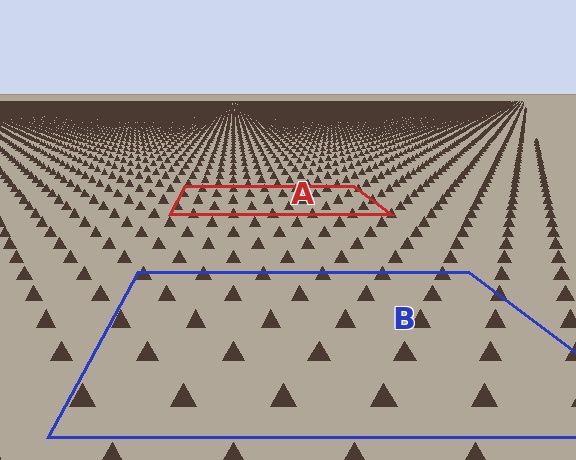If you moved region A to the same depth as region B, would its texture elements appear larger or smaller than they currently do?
They would appear larger. At a closer depth, the same texture elements are projected at a bigger on-screen size.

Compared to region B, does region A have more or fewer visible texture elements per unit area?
Region A has more texture elements per unit area — they are packed more densely because it is farther away.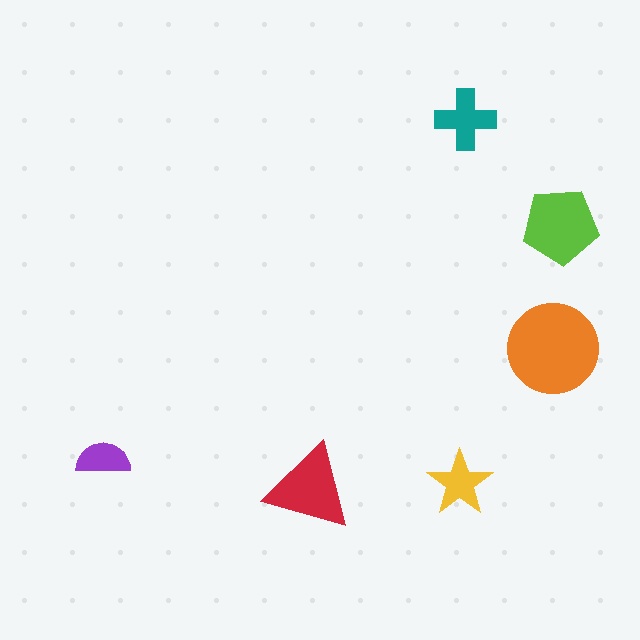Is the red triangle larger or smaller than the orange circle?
Smaller.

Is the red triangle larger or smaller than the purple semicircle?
Larger.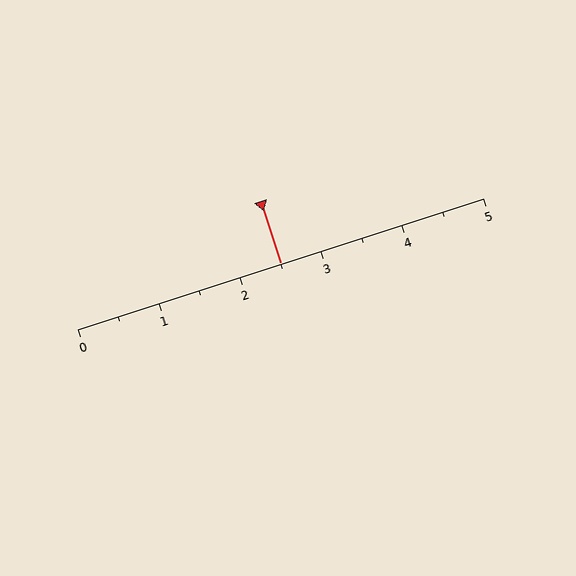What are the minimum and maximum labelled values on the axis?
The axis runs from 0 to 5.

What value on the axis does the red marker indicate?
The marker indicates approximately 2.5.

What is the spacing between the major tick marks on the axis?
The major ticks are spaced 1 apart.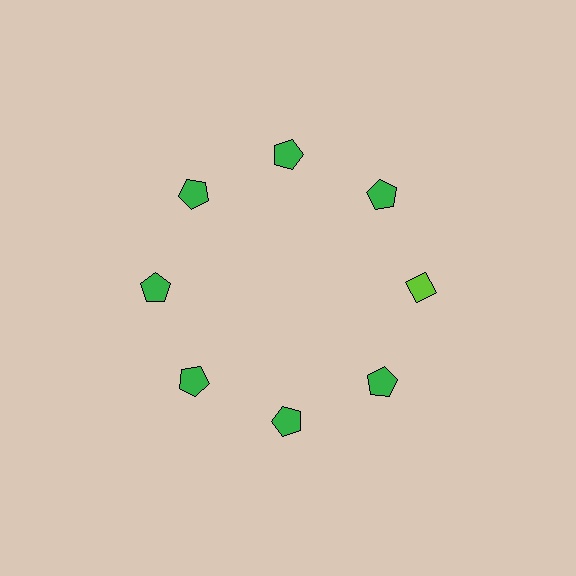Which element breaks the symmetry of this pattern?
The lime diamond at roughly the 3 o'clock position breaks the symmetry. All other shapes are green pentagons.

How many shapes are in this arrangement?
There are 8 shapes arranged in a ring pattern.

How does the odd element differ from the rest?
It differs in both color (lime instead of green) and shape (diamond instead of pentagon).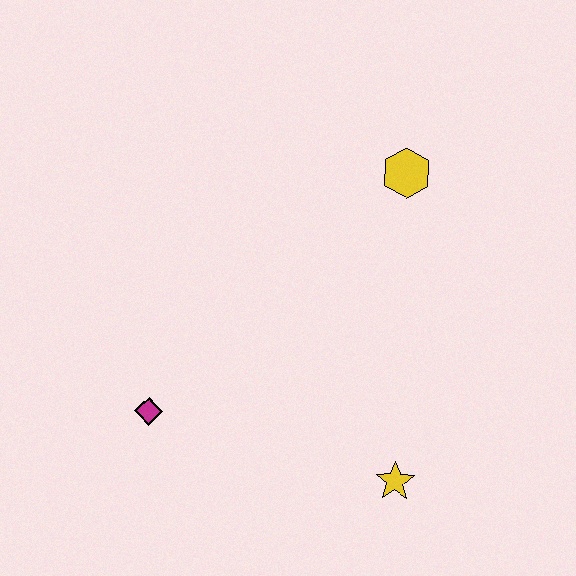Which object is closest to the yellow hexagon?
The yellow star is closest to the yellow hexagon.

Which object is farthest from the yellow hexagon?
The magenta diamond is farthest from the yellow hexagon.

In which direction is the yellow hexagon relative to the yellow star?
The yellow hexagon is above the yellow star.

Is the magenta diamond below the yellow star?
No